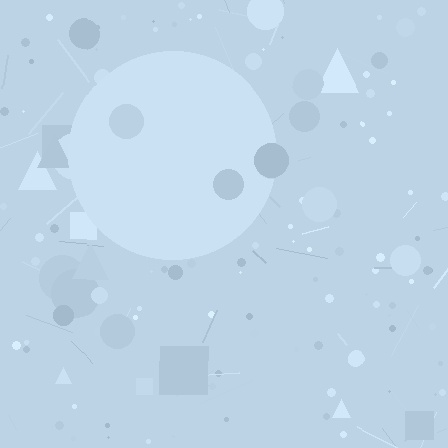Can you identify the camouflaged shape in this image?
The camouflaged shape is a circle.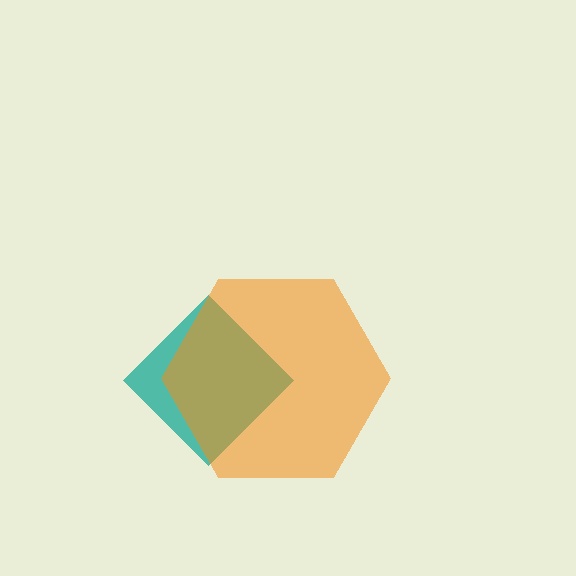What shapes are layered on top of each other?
The layered shapes are: a teal diamond, an orange hexagon.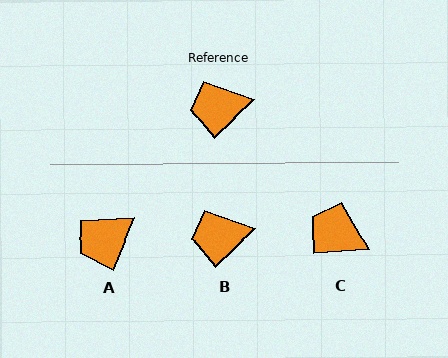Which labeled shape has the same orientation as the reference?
B.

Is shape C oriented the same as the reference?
No, it is off by about 40 degrees.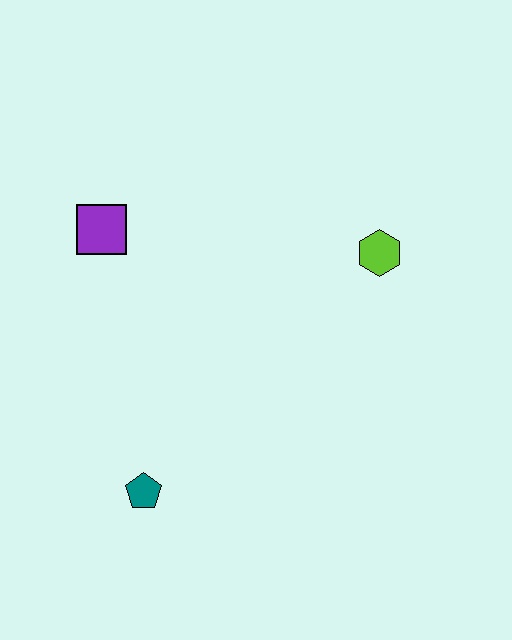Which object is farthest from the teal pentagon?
The lime hexagon is farthest from the teal pentagon.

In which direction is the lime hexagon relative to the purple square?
The lime hexagon is to the right of the purple square.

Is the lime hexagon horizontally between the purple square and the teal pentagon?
No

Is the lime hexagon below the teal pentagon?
No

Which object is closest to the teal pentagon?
The purple square is closest to the teal pentagon.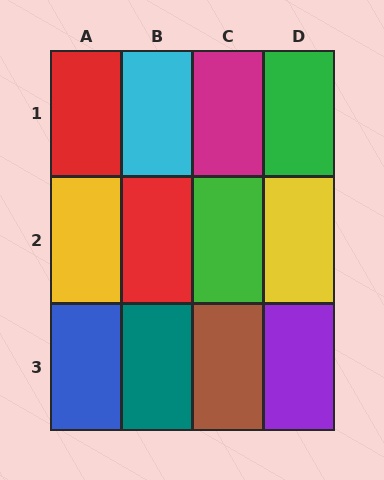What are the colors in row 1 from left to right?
Red, cyan, magenta, green.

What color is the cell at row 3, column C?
Brown.